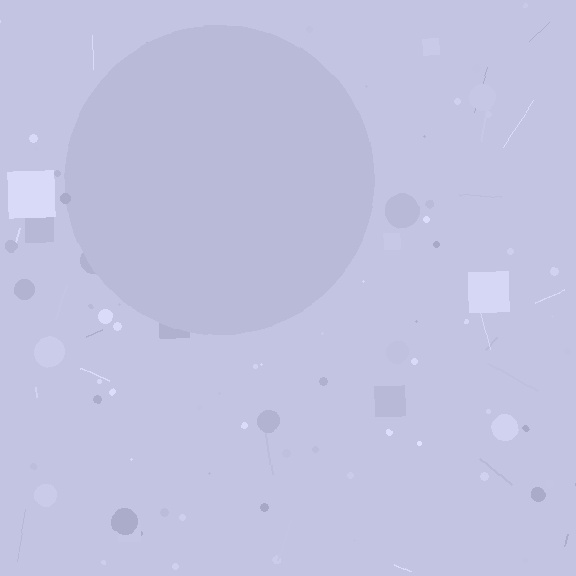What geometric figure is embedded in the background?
A circle is embedded in the background.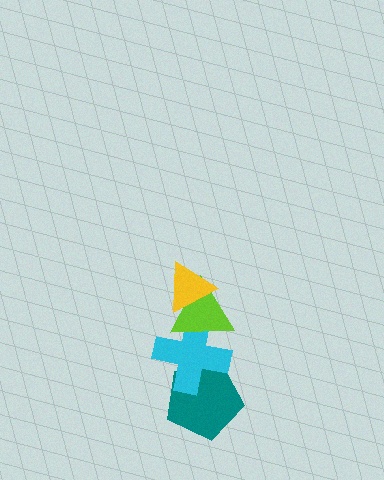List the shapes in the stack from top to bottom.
From top to bottom: the yellow triangle, the lime triangle, the cyan cross, the teal pentagon.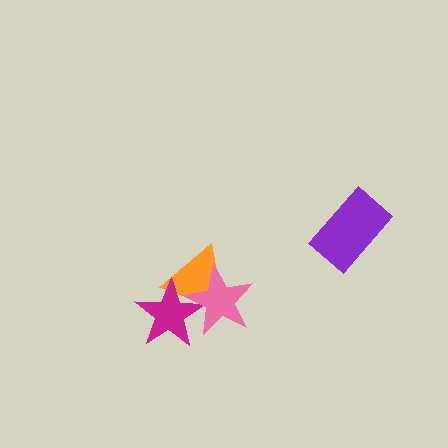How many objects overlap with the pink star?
2 objects overlap with the pink star.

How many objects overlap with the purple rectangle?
0 objects overlap with the purple rectangle.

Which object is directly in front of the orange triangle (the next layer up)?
The magenta star is directly in front of the orange triangle.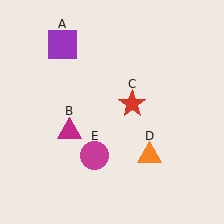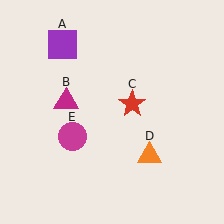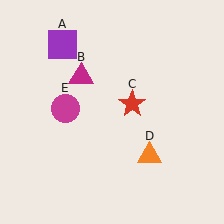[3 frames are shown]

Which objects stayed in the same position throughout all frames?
Purple square (object A) and red star (object C) and orange triangle (object D) remained stationary.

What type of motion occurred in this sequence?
The magenta triangle (object B), magenta circle (object E) rotated clockwise around the center of the scene.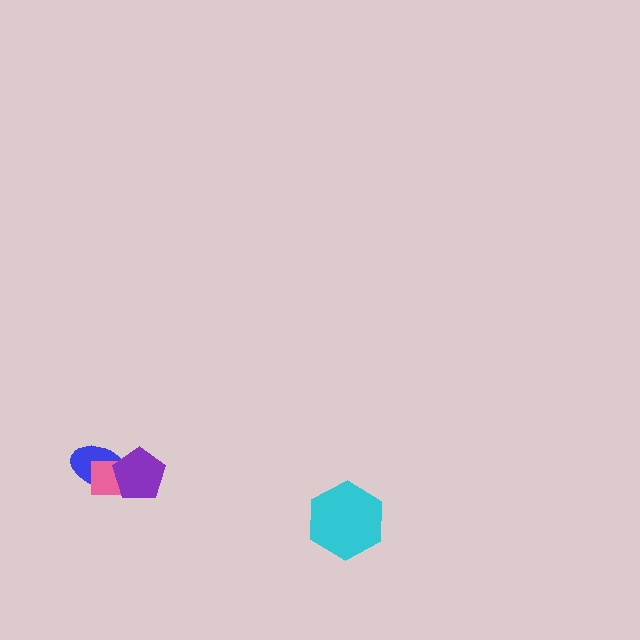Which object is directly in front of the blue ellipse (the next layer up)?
The pink rectangle is directly in front of the blue ellipse.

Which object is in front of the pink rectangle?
The purple pentagon is in front of the pink rectangle.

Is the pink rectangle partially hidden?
Yes, it is partially covered by another shape.